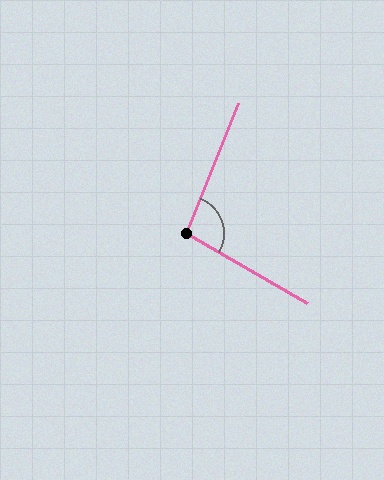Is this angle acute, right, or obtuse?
It is obtuse.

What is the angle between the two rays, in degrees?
Approximately 98 degrees.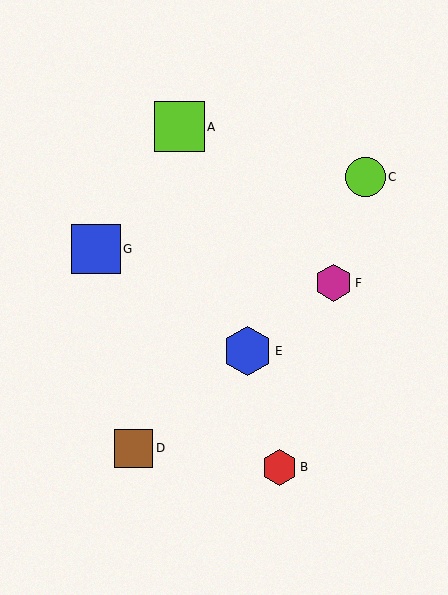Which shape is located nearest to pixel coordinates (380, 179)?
The lime circle (labeled C) at (366, 177) is nearest to that location.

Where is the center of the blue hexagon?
The center of the blue hexagon is at (247, 351).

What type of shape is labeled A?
Shape A is a lime square.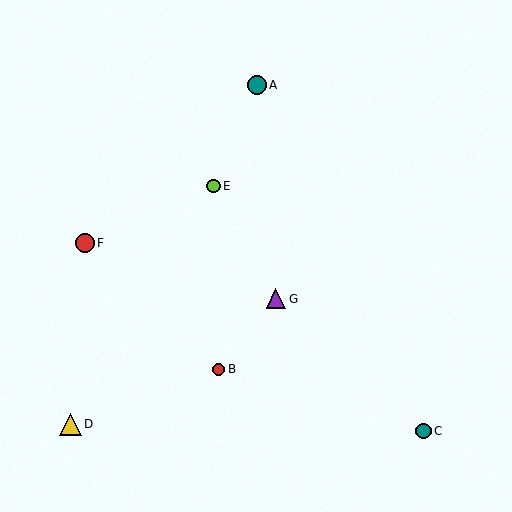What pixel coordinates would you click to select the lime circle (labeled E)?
Click at (213, 186) to select the lime circle E.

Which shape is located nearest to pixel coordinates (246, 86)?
The teal circle (labeled A) at (257, 85) is nearest to that location.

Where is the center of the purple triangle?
The center of the purple triangle is at (276, 299).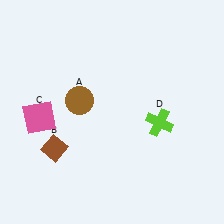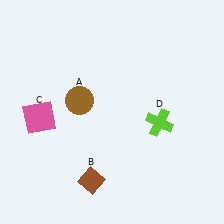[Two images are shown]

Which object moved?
The brown diamond (B) moved right.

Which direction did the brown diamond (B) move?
The brown diamond (B) moved right.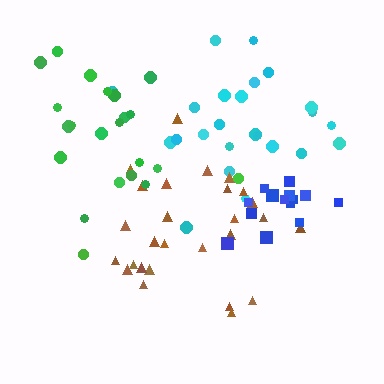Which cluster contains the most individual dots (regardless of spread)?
Brown (27).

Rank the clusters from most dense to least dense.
blue, brown, cyan, green.